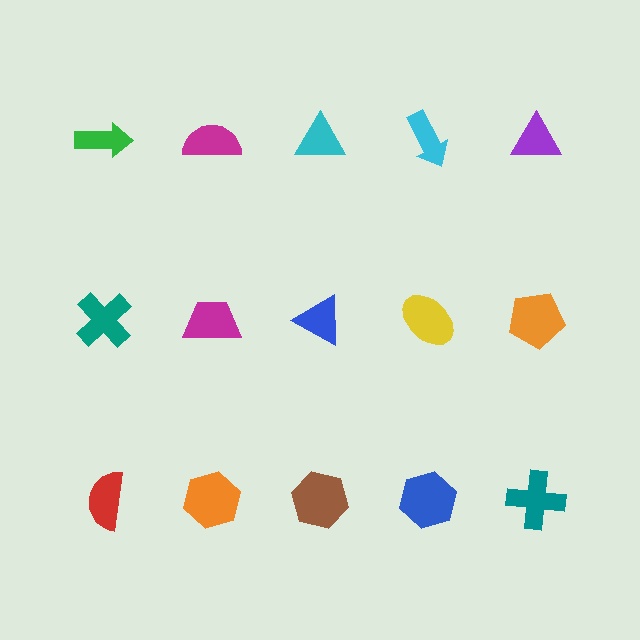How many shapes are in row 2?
5 shapes.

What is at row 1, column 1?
A green arrow.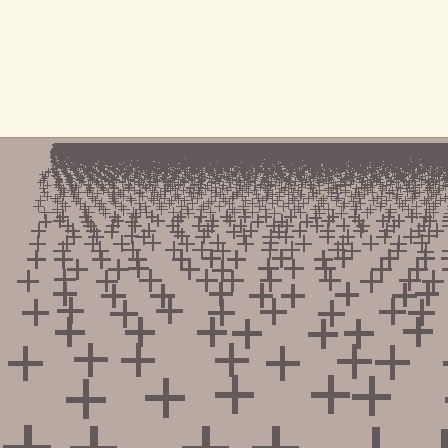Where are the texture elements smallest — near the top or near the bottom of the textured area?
Near the top.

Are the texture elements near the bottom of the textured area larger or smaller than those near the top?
Larger. Near the bottom, elements are closer to the viewer and appear at a bigger on-screen size.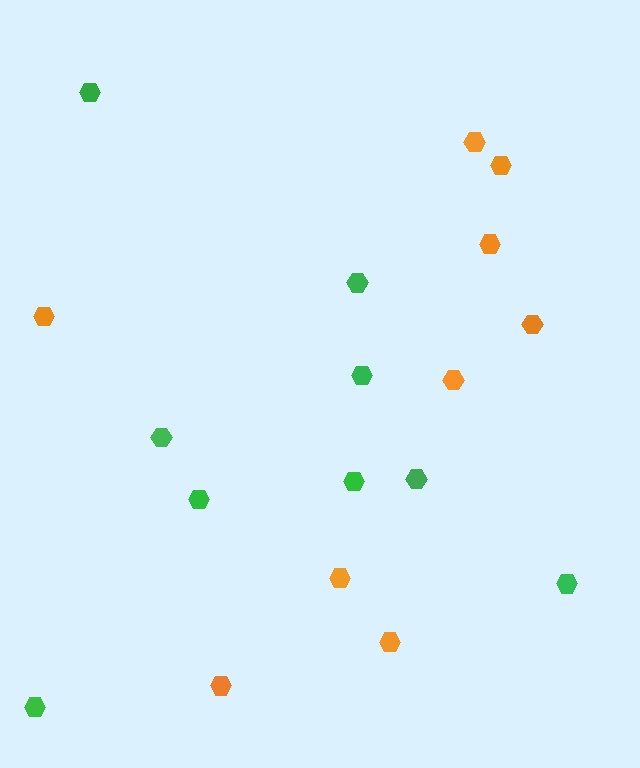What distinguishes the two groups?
There are 2 groups: one group of green hexagons (9) and one group of orange hexagons (9).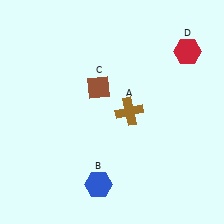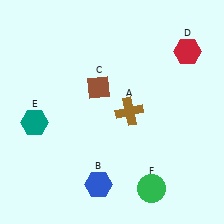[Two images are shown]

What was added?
A teal hexagon (E), a green circle (F) were added in Image 2.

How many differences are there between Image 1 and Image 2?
There are 2 differences between the two images.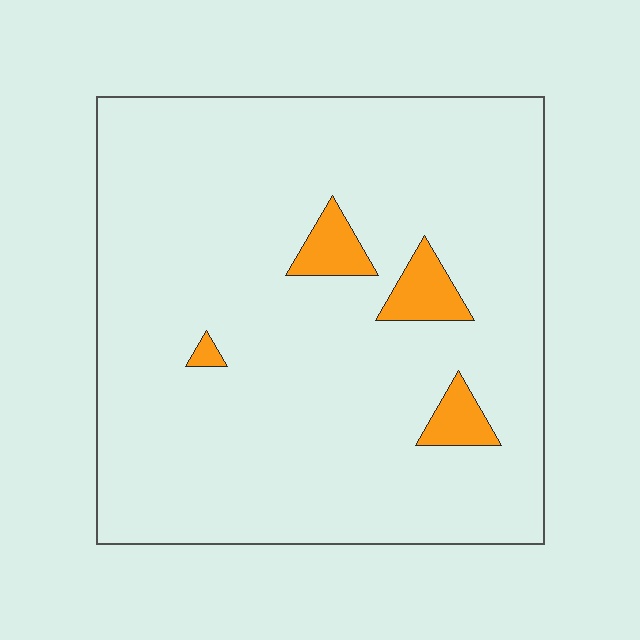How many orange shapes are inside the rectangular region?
4.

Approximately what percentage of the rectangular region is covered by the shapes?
Approximately 5%.